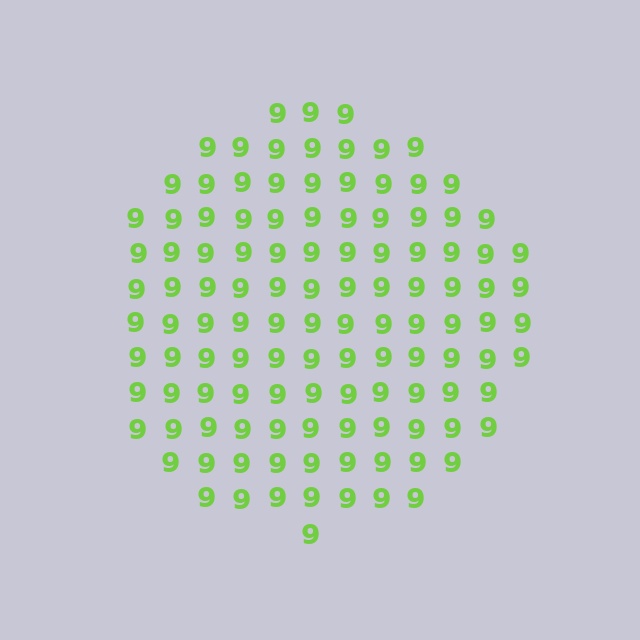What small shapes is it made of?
It is made of small digit 9's.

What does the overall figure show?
The overall figure shows a circle.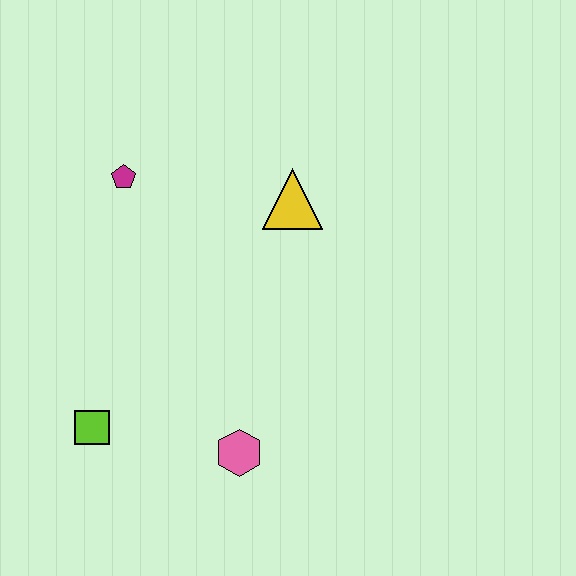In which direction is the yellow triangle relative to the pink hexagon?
The yellow triangle is above the pink hexagon.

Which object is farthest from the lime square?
The yellow triangle is farthest from the lime square.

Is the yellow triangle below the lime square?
No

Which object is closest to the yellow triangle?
The magenta pentagon is closest to the yellow triangle.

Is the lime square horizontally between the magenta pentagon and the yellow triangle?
No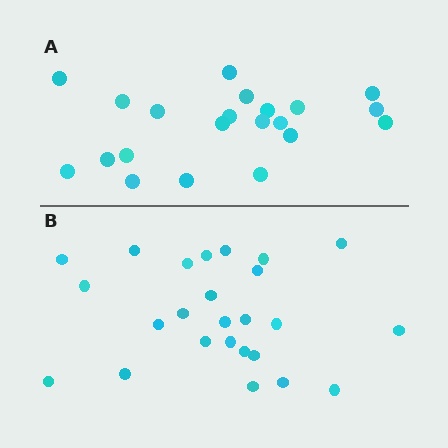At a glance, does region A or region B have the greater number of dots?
Region B (the bottom region) has more dots.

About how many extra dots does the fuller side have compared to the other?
Region B has about 4 more dots than region A.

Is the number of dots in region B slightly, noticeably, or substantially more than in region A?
Region B has only slightly more — the two regions are fairly close. The ratio is roughly 1.2 to 1.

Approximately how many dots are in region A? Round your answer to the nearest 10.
About 20 dots. (The exact count is 21, which rounds to 20.)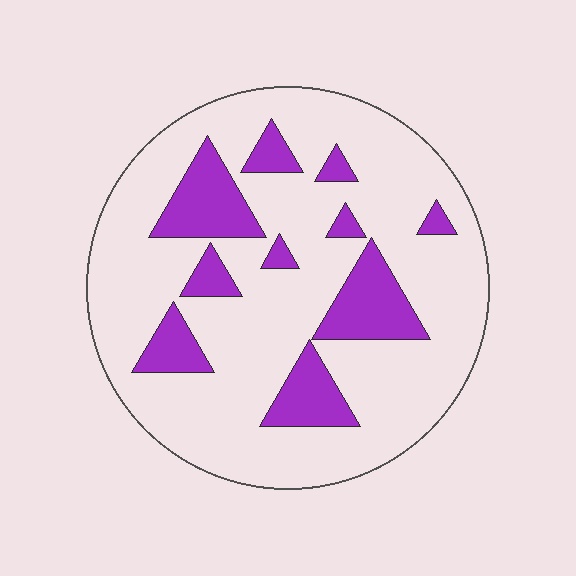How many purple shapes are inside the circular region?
10.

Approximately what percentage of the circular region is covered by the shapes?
Approximately 20%.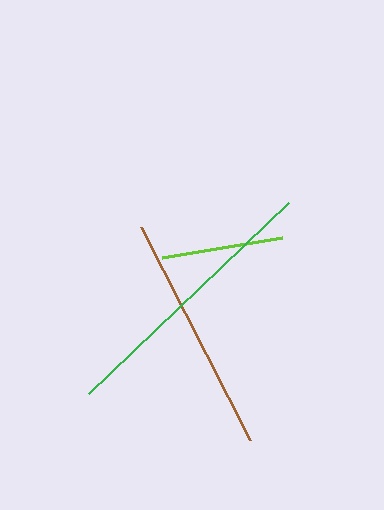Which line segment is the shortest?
The lime line is the shortest at approximately 122 pixels.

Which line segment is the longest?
The green line is the longest at approximately 277 pixels.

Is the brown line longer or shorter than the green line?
The green line is longer than the brown line.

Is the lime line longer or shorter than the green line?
The green line is longer than the lime line.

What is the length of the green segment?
The green segment is approximately 277 pixels long.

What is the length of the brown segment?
The brown segment is approximately 240 pixels long.